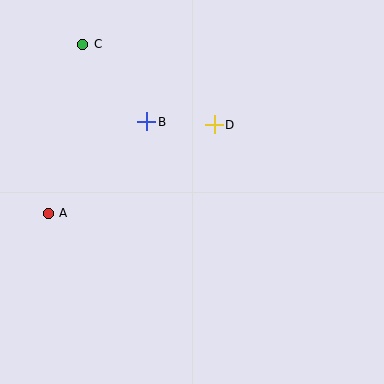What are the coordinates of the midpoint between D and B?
The midpoint between D and B is at (181, 123).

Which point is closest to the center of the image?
Point D at (214, 125) is closest to the center.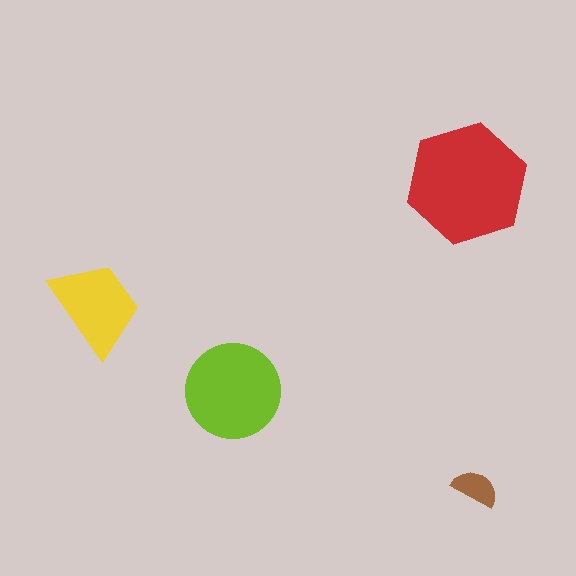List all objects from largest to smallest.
The red hexagon, the lime circle, the yellow trapezoid, the brown semicircle.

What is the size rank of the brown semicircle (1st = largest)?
4th.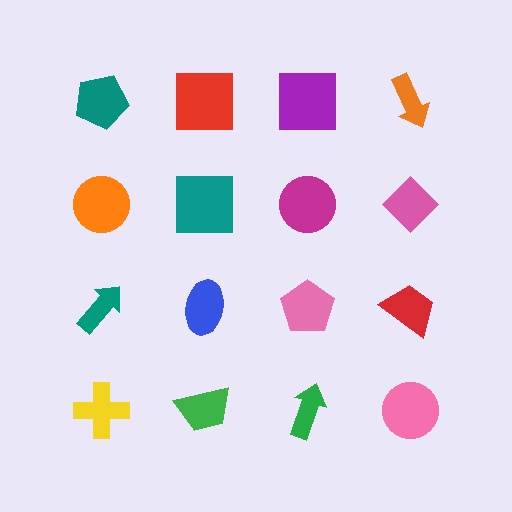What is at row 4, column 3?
A green arrow.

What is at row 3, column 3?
A pink pentagon.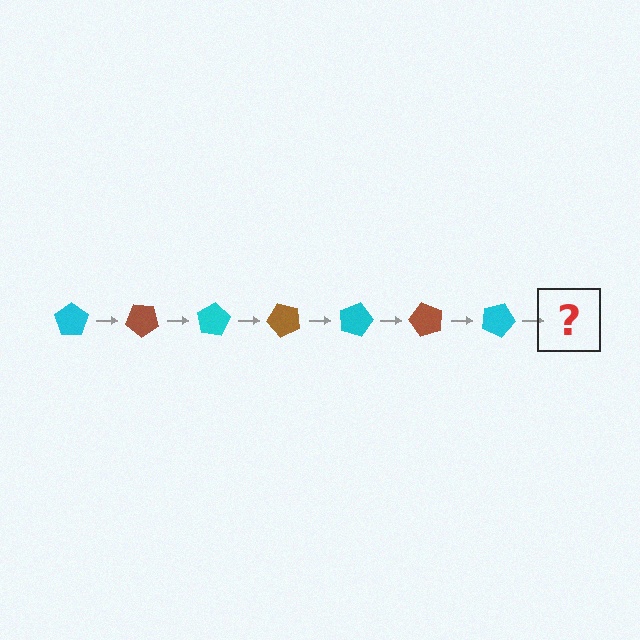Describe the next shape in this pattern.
It should be a brown pentagon, rotated 280 degrees from the start.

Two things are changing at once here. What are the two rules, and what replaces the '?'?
The two rules are that it rotates 40 degrees each step and the color cycles through cyan and brown. The '?' should be a brown pentagon, rotated 280 degrees from the start.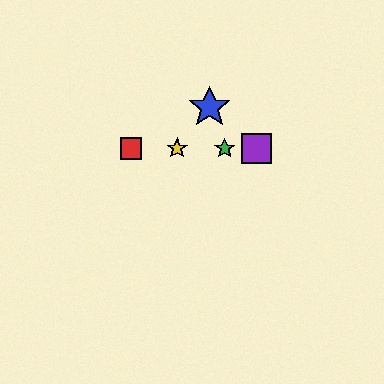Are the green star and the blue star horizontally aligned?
No, the green star is at y≈148 and the blue star is at y≈107.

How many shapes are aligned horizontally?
4 shapes (the red square, the green star, the yellow star, the purple square) are aligned horizontally.